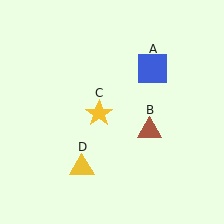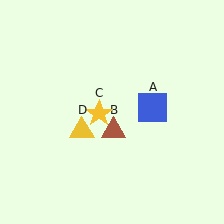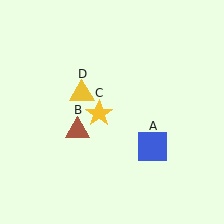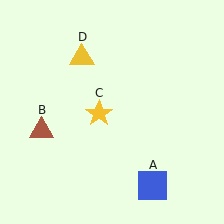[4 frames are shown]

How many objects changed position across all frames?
3 objects changed position: blue square (object A), brown triangle (object B), yellow triangle (object D).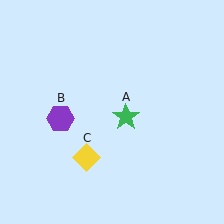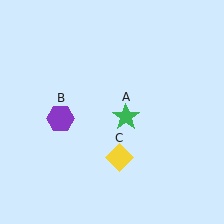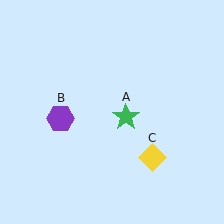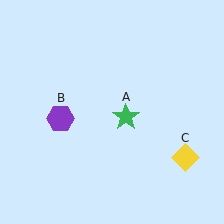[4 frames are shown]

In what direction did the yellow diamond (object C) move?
The yellow diamond (object C) moved right.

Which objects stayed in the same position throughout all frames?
Green star (object A) and purple hexagon (object B) remained stationary.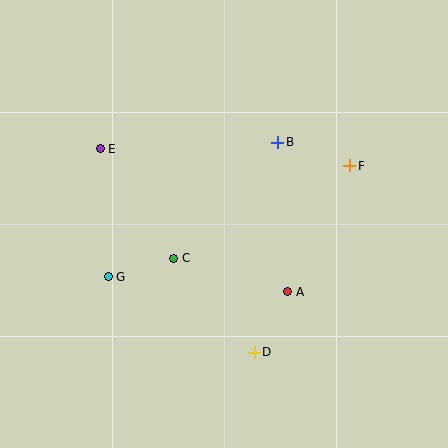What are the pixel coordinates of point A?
Point A is at (288, 292).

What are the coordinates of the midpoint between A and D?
The midpoint between A and D is at (271, 322).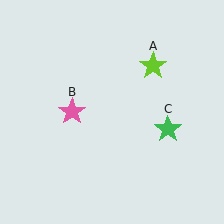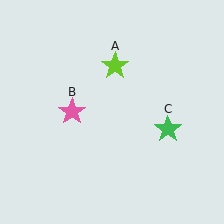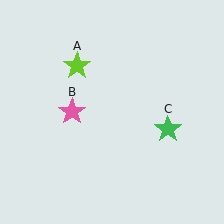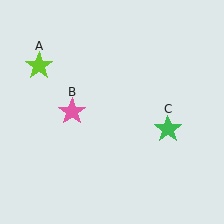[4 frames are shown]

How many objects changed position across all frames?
1 object changed position: lime star (object A).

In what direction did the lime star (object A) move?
The lime star (object A) moved left.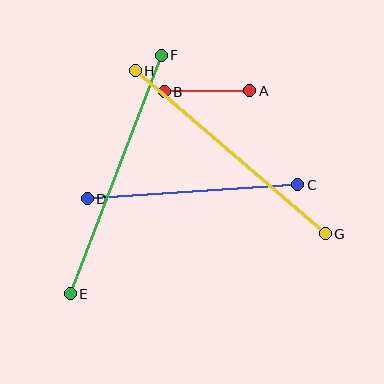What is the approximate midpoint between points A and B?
The midpoint is at approximately (207, 91) pixels.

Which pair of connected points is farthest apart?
Points E and F are farthest apart.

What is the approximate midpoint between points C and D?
The midpoint is at approximately (192, 192) pixels.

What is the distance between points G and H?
The distance is approximately 250 pixels.